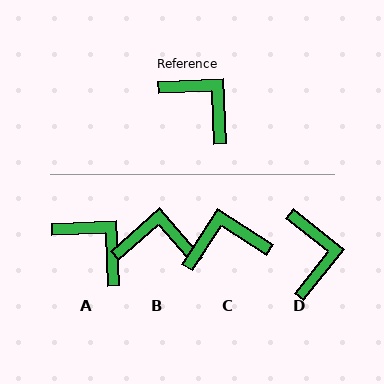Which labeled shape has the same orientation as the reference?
A.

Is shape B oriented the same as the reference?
No, it is off by about 38 degrees.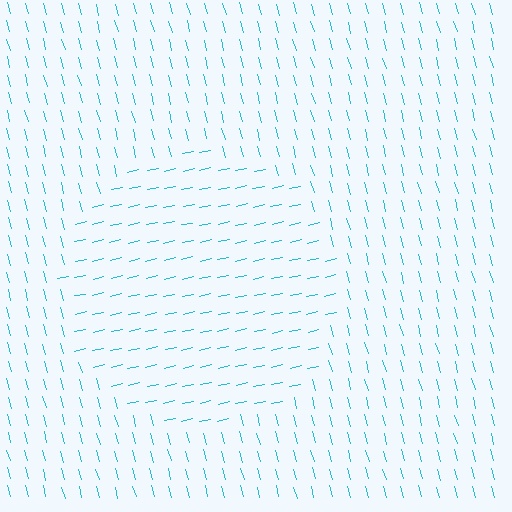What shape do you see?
I see a circle.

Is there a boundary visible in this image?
Yes, there is a texture boundary formed by a change in line orientation.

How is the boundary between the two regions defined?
The boundary is defined purely by a change in line orientation (approximately 87 degrees difference). All lines are the same color and thickness.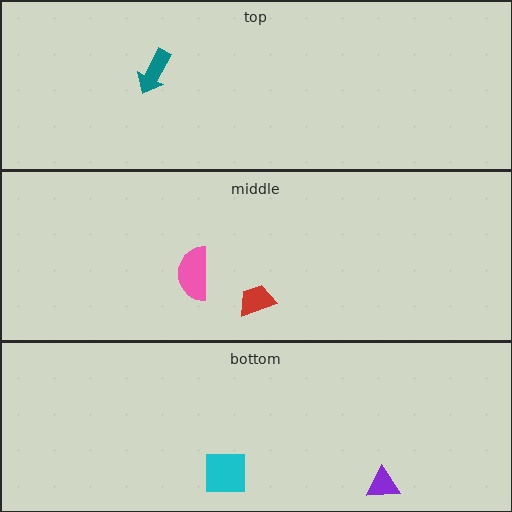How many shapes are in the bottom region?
2.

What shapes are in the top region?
The teal arrow.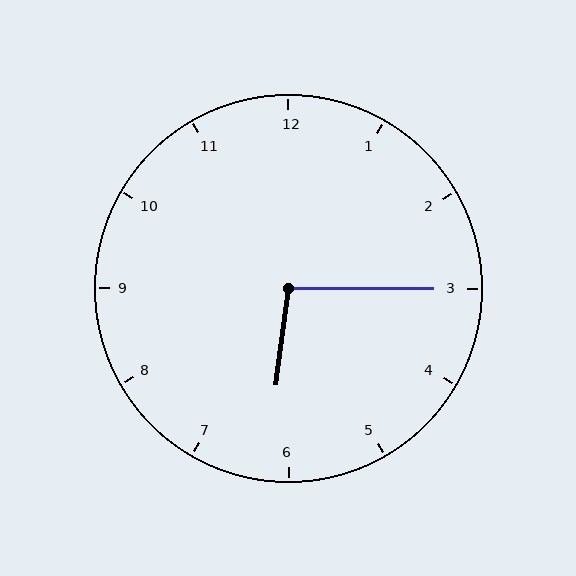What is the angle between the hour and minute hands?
Approximately 98 degrees.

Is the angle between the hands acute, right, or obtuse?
It is obtuse.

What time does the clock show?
6:15.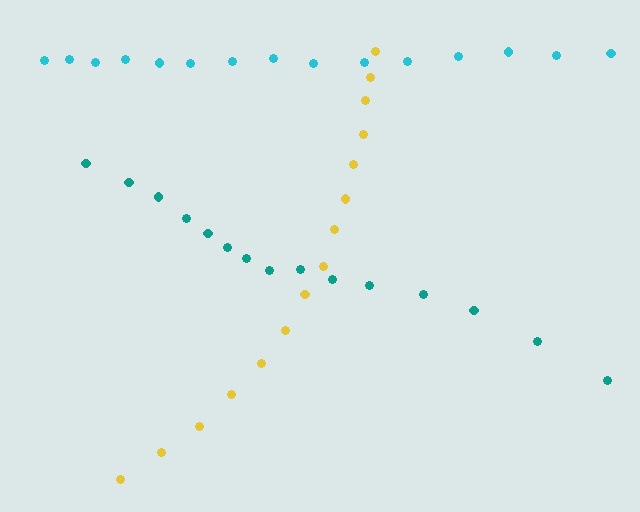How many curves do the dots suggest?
There are 3 distinct paths.